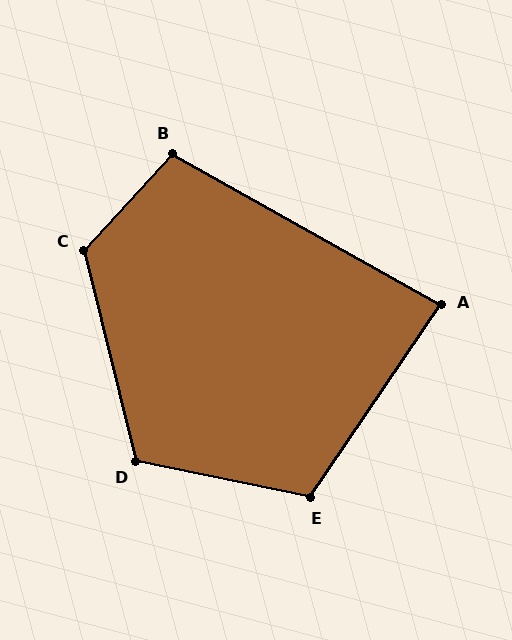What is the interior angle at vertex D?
Approximately 116 degrees (obtuse).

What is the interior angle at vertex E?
Approximately 112 degrees (obtuse).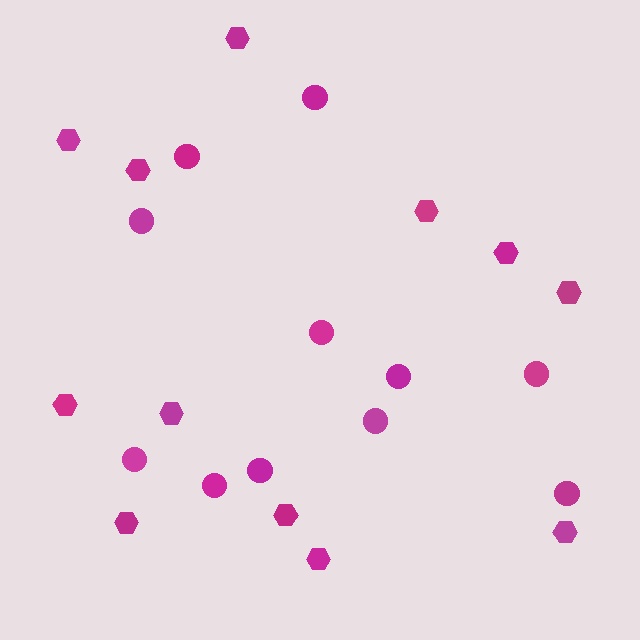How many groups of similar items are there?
There are 2 groups: one group of hexagons (12) and one group of circles (11).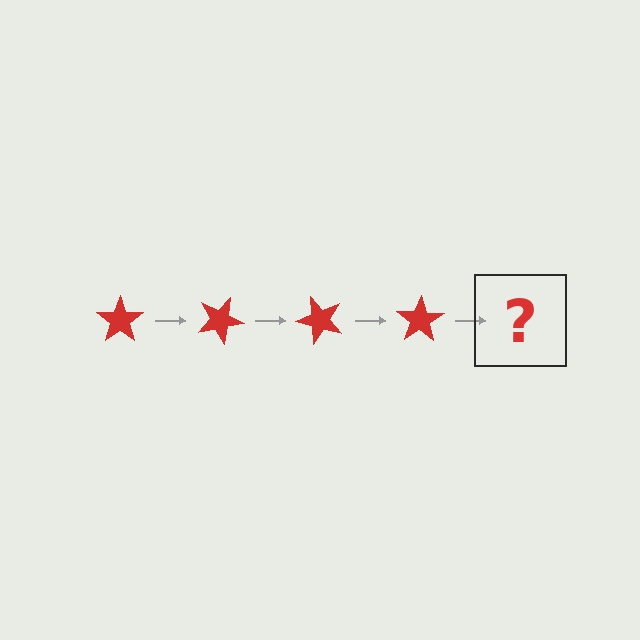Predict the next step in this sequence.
The next step is a red star rotated 100 degrees.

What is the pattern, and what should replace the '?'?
The pattern is that the star rotates 25 degrees each step. The '?' should be a red star rotated 100 degrees.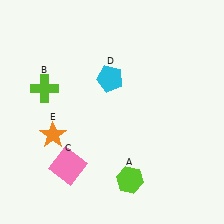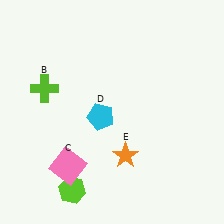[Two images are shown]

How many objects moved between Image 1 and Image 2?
3 objects moved between the two images.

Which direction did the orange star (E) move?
The orange star (E) moved right.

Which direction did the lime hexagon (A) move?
The lime hexagon (A) moved left.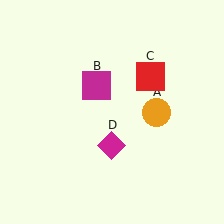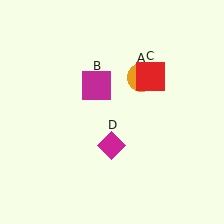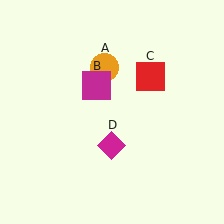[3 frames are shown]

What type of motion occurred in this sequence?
The orange circle (object A) rotated counterclockwise around the center of the scene.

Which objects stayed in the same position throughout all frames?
Magenta square (object B) and red square (object C) and magenta diamond (object D) remained stationary.